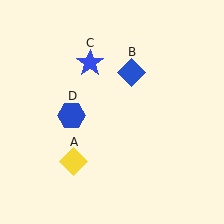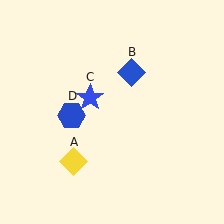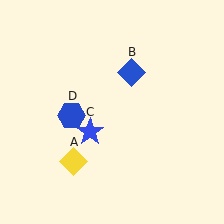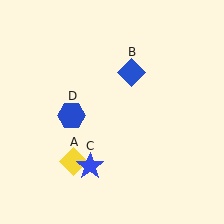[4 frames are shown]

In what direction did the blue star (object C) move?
The blue star (object C) moved down.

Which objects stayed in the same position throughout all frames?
Yellow diamond (object A) and blue diamond (object B) and blue hexagon (object D) remained stationary.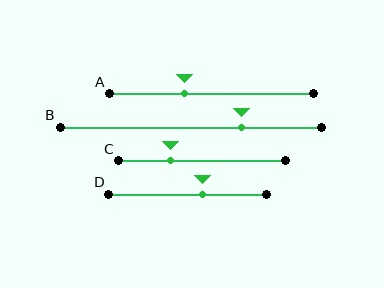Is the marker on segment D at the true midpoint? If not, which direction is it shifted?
No, the marker on segment D is shifted to the right by about 10% of the segment length.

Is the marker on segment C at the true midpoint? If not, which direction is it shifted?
No, the marker on segment C is shifted to the left by about 19% of the segment length.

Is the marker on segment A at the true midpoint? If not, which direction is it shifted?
No, the marker on segment A is shifted to the left by about 13% of the segment length.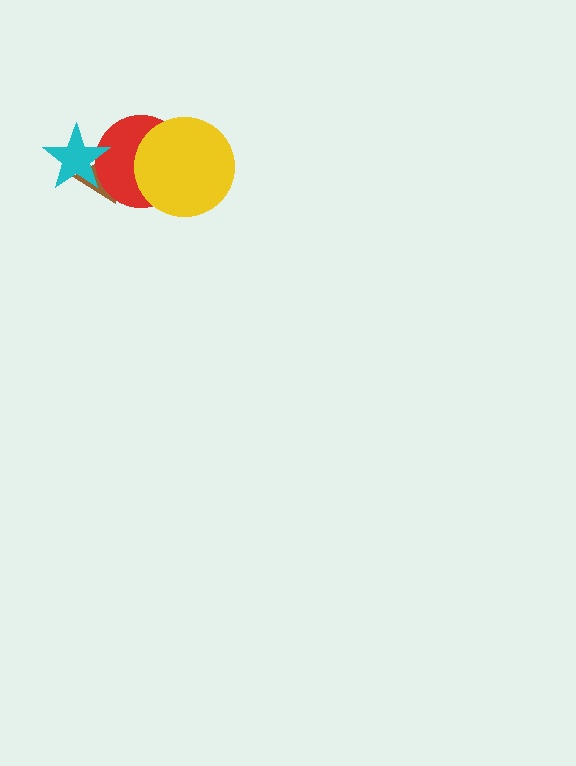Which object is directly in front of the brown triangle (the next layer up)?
The red circle is directly in front of the brown triangle.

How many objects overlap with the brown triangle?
2 objects overlap with the brown triangle.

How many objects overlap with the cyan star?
2 objects overlap with the cyan star.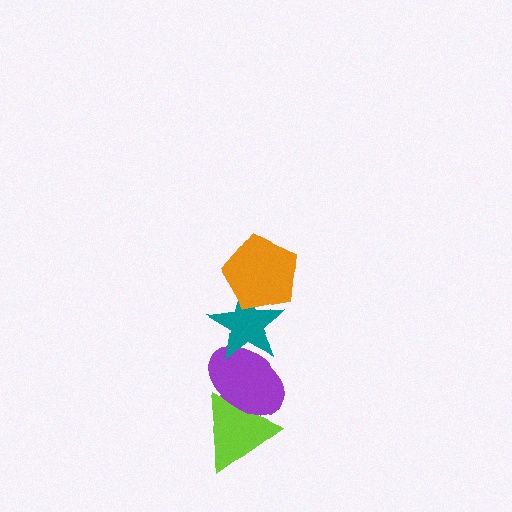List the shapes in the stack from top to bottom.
From top to bottom: the orange pentagon, the teal star, the purple ellipse, the lime triangle.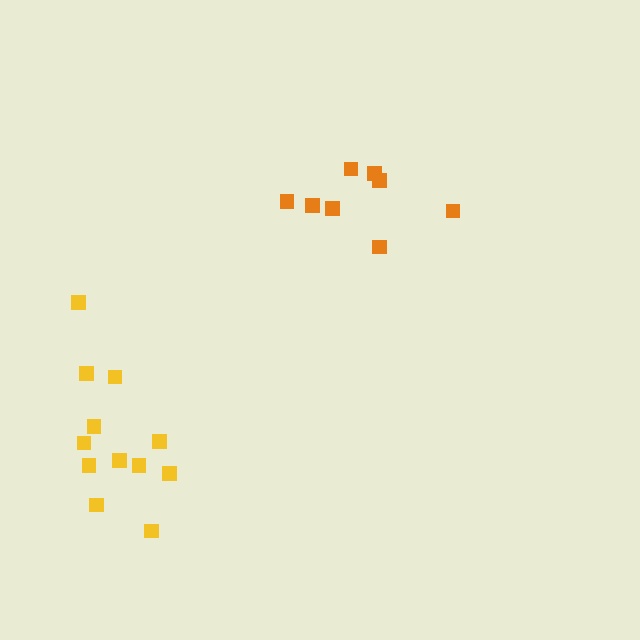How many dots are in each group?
Group 1: 12 dots, Group 2: 8 dots (20 total).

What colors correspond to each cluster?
The clusters are colored: yellow, orange.